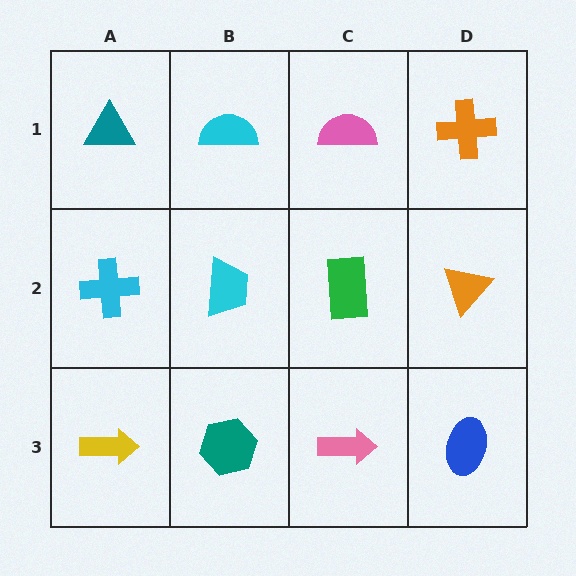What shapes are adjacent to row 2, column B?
A cyan semicircle (row 1, column B), a teal hexagon (row 3, column B), a cyan cross (row 2, column A), a green rectangle (row 2, column C).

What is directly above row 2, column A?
A teal triangle.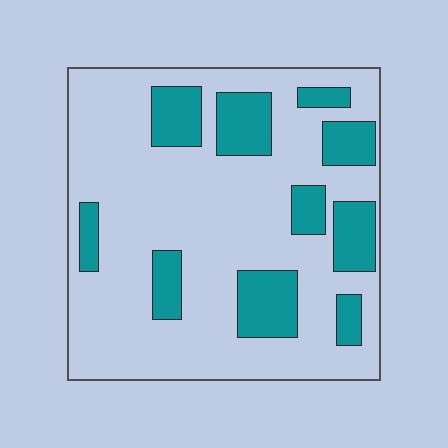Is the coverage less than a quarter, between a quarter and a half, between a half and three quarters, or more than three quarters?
Less than a quarter.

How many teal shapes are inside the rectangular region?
10.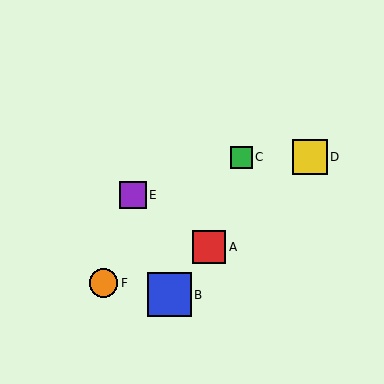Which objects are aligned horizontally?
Objects C, D are aligned horizontally.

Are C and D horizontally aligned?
Yes, both are at y≈157.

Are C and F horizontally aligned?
No, C is at y≈157 and F is at y≈283.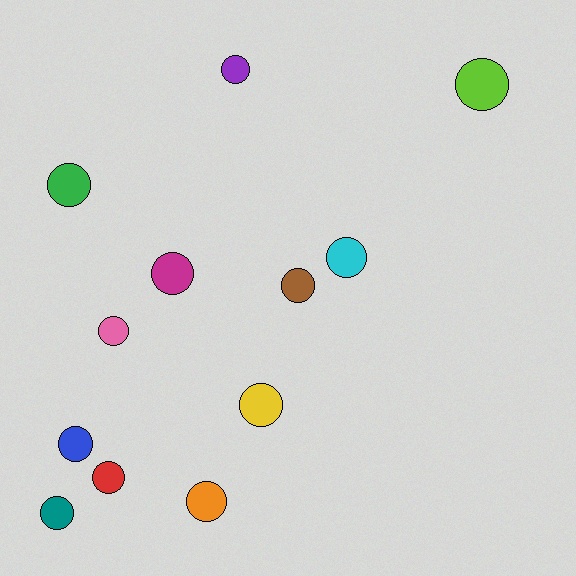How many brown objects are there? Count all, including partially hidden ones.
There is 1 brown object.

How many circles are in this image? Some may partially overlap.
There are 12 circles.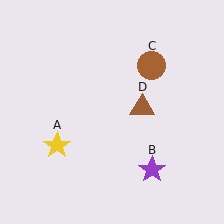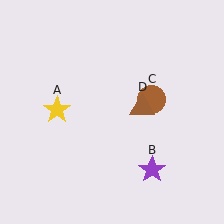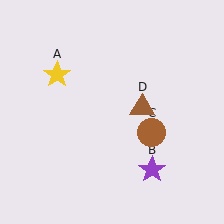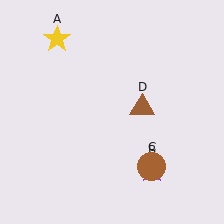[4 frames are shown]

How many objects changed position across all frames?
2 objects changed position: yellow star (object A), brown circle (object C).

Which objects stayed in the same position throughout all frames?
Purple star (object B) and brown triangle (object D) remained stationary.